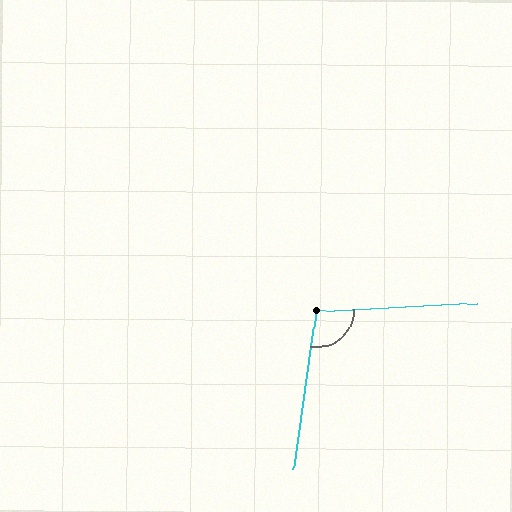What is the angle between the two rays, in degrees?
Approximately 101 degrees.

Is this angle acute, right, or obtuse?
It is obtuse.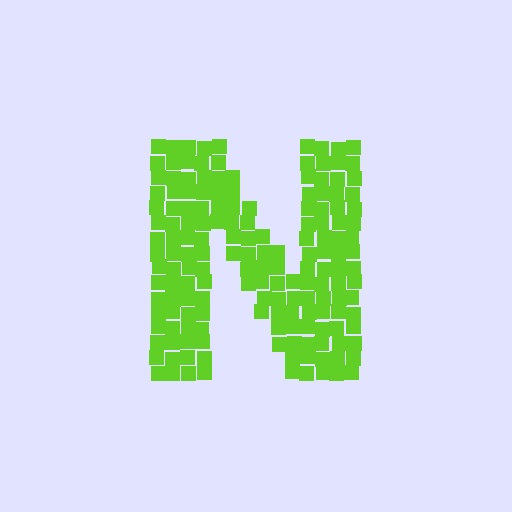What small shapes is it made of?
It is made of small squares.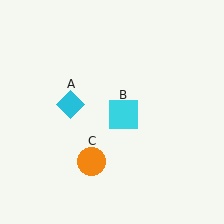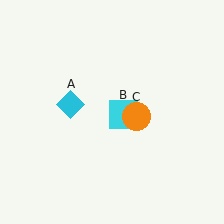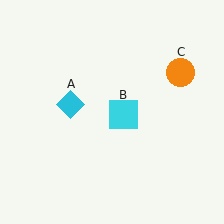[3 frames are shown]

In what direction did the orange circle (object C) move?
The orange circle (object C) moved up and to the right.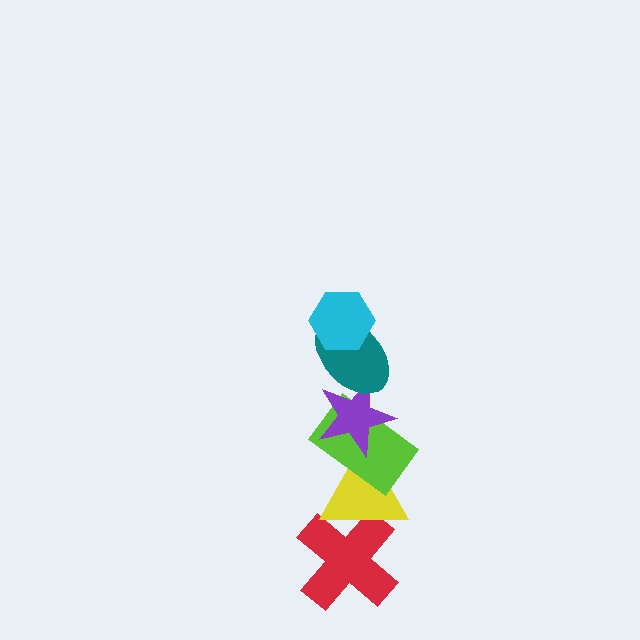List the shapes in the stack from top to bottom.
From top to bottom: the cyan hexagon, the teal ellipse, the purple star, the lime rectangle, the yellow triangle, the red cross.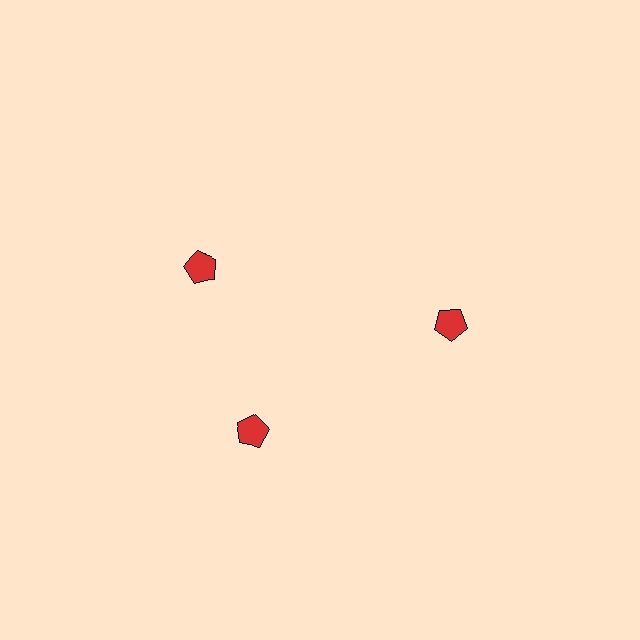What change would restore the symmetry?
The symmetry would be restored by rotating it back into even spacing with its neighbors so that all 3 pentagons sit at equal angles and equal distance from the center.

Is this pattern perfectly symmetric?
No. The 3 red pentagons are arranged in a ring, but one element near the 11 o'clock position is rotated out of alignment along the ring, breaking the 3-fold rotational symmetry.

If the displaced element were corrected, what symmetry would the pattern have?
It would have 3-fold rotational symmetry — the pattern would map onto itself every 120 degrees.